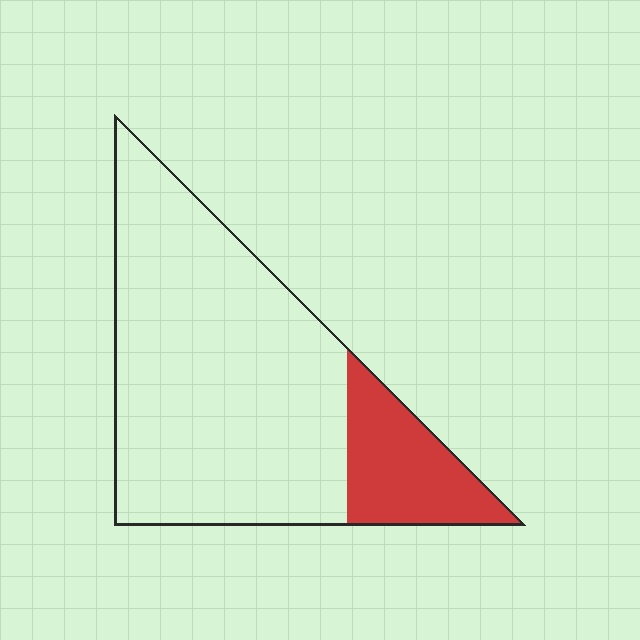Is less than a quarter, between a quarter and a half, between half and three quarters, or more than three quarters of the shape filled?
Less than a quarter.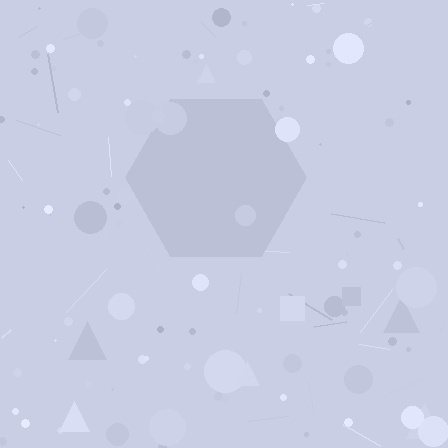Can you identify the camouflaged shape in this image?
The camouflaged shape is a hexagon.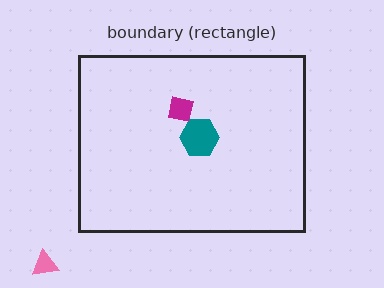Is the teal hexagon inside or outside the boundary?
Inside.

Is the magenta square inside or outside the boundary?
Inside.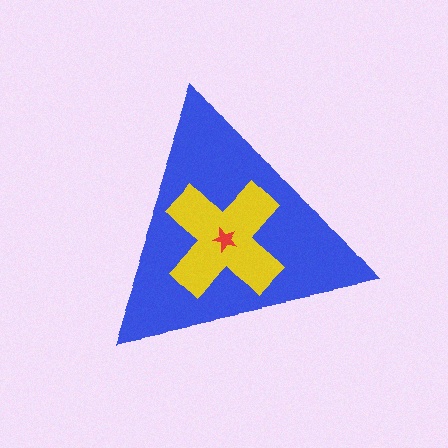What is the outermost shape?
The blue triangle.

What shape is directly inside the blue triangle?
The yellow cross.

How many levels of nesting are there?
3.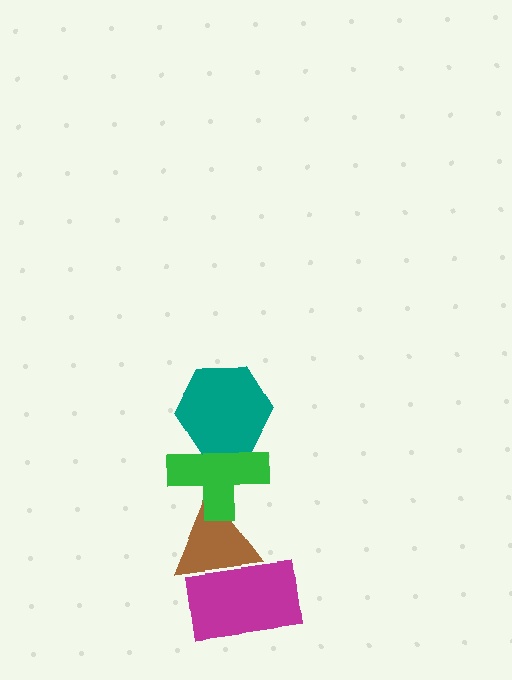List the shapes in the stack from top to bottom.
From top to bottom: the teal hexagon, the green cross, the brown triangle, the magenta rectangle.